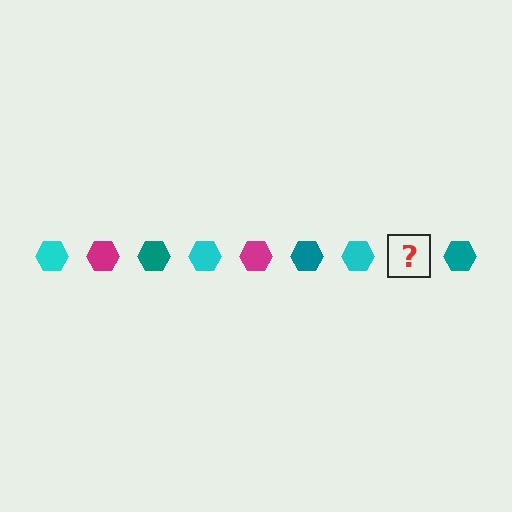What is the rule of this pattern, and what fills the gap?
The rule is that the pattern cycles through cyan, magenta, teal hexagons. The gap should be filled with a magenta hexagon.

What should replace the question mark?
The question mark should be replaced with a magenta hexagon.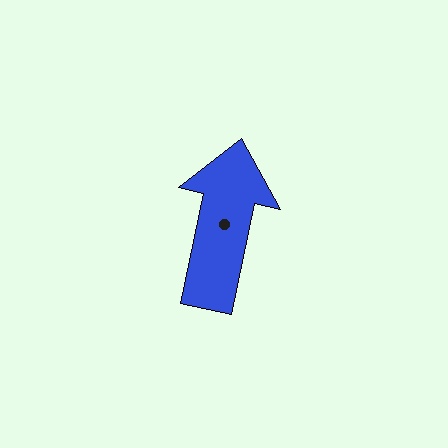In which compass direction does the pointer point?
North.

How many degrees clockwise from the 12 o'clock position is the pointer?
Approximately 12 degrees.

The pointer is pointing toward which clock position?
Roughly 12 o'clock.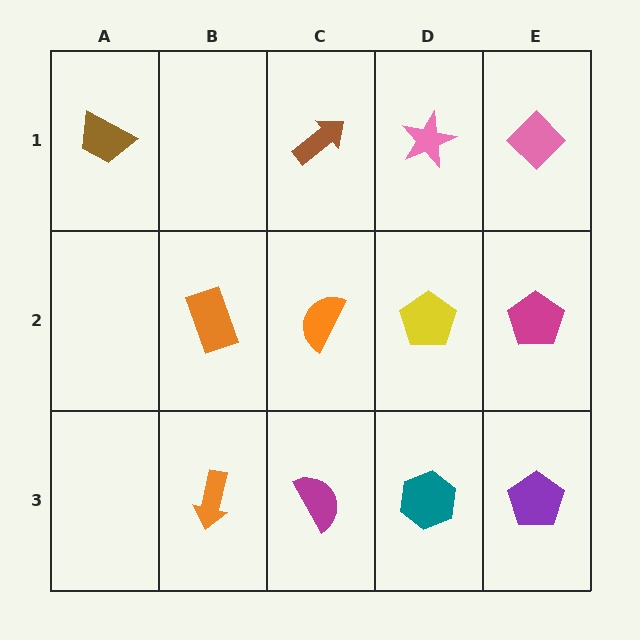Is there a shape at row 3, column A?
No, that cell is empty.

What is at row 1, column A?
A brown trapezoid.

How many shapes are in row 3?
4 shapes.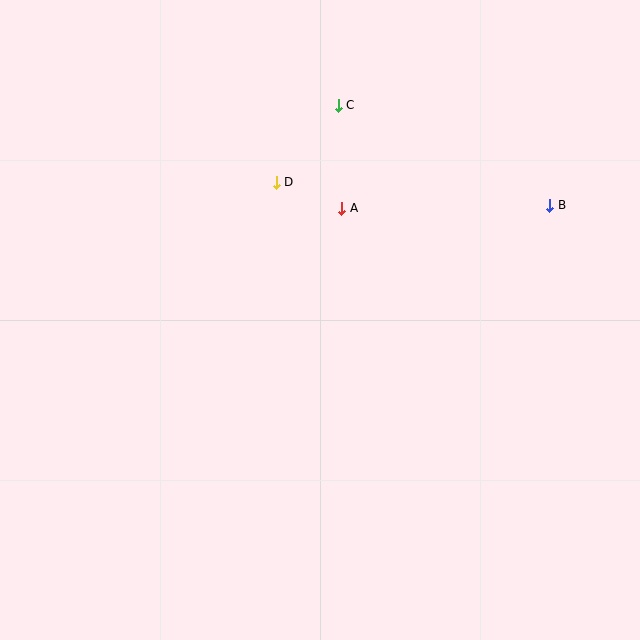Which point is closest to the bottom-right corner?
Point B is closest to the bottom-right corner.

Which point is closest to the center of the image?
Point A at (342, 208) is closest to the center.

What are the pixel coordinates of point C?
Point C is at (338, 105).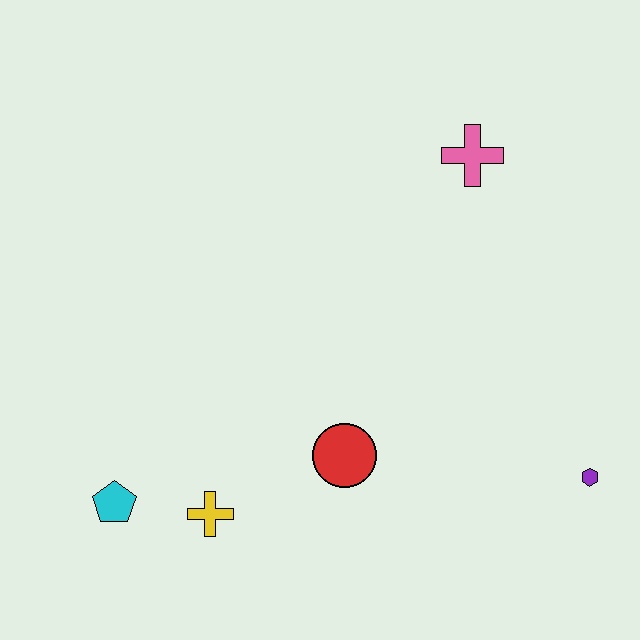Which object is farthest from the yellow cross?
The pink cross is farthest from the yellow cross.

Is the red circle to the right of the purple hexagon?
No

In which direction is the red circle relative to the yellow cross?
The red circle is to the right of the yellow cross.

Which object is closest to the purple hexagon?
The red circle is closest to the purple hexagon.